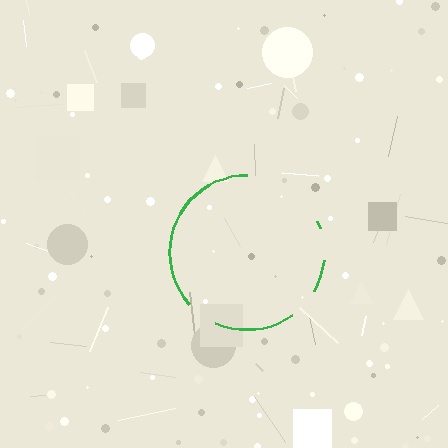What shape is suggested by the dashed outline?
The dashed outline suggests a circle.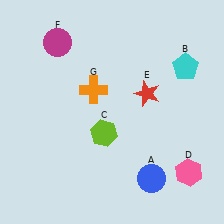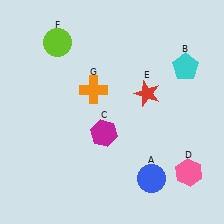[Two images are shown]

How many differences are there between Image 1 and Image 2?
There are 2 differences between the two images.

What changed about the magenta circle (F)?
In Image 1, F is magenta. In Image 2, it changed to lime.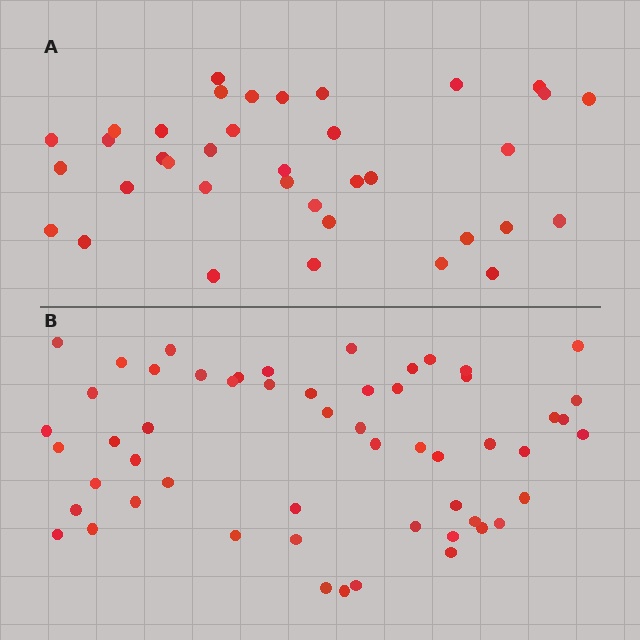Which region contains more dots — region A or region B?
Region B (the bottom region) has more dots.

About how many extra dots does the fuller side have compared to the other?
Region B has approximately 20 more dots than region A.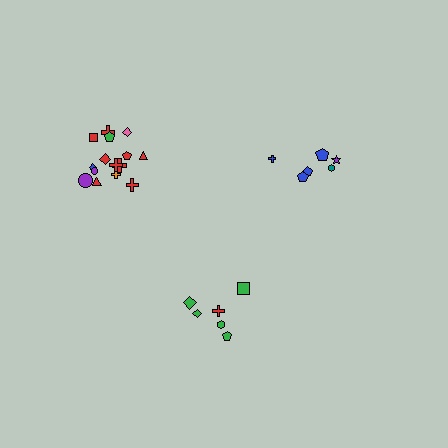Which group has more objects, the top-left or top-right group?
The top-left group.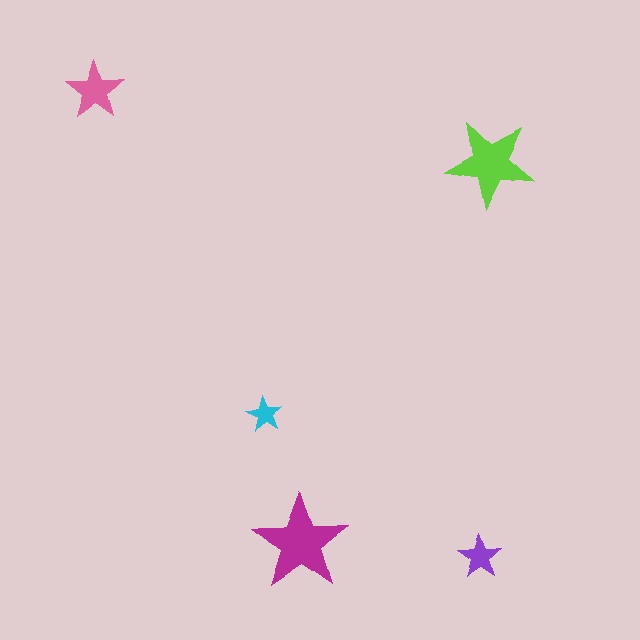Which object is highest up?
The pink star is topmost.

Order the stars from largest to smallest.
the magenta one, the lime one, the pink one, the purple one, the cyan one.